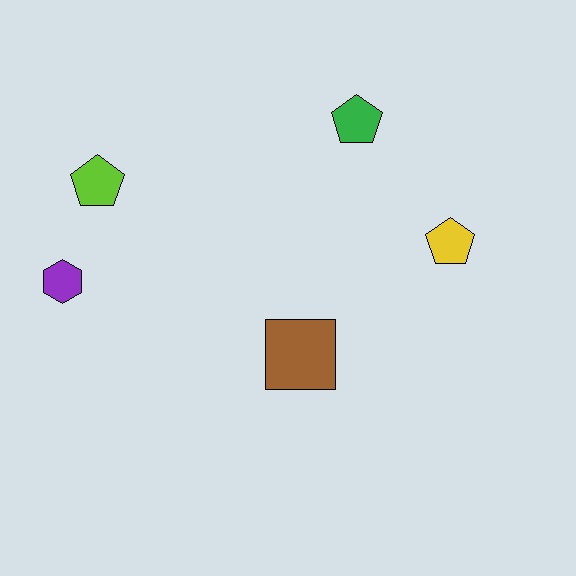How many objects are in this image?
There are 5 objects.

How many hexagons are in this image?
There is 1 hexagon.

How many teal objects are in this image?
There are no teal objects.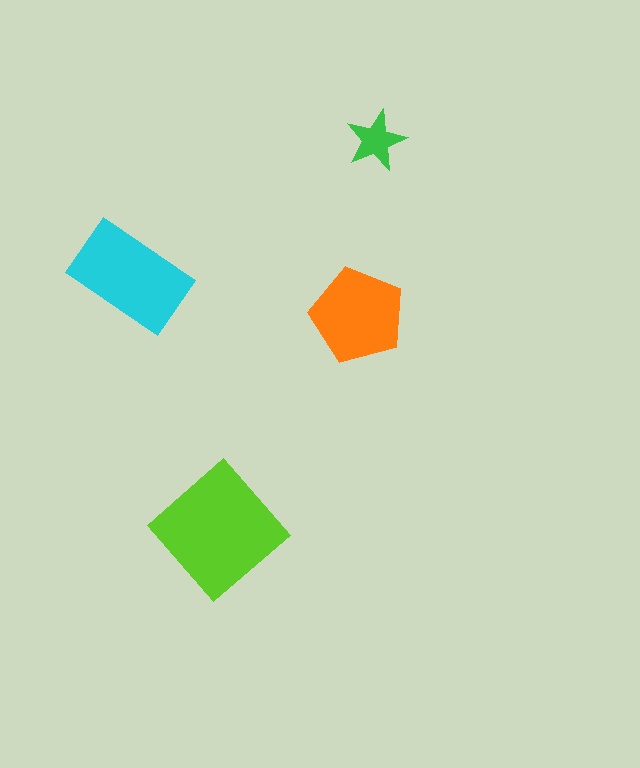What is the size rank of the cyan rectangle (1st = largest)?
2nd.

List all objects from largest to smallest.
The lime diamond, the cyan rectangle, the orange pentagon, the green star.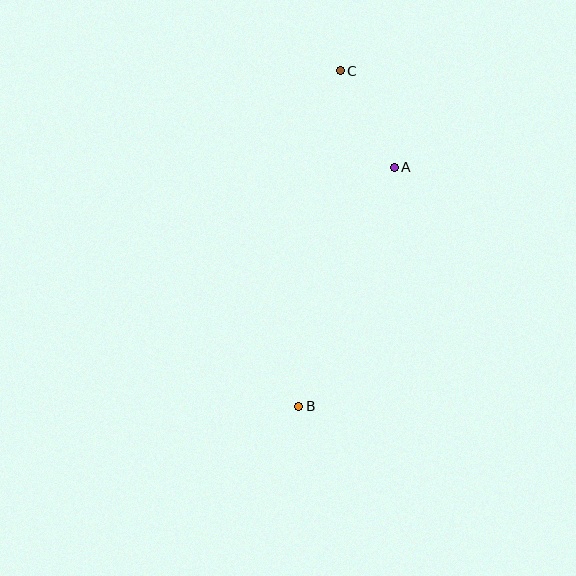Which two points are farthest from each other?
Points B and C are farthest from each other.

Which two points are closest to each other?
Points A and C are closest to each other.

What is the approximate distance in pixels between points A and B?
The distance between A and B is approximately 257 pixels.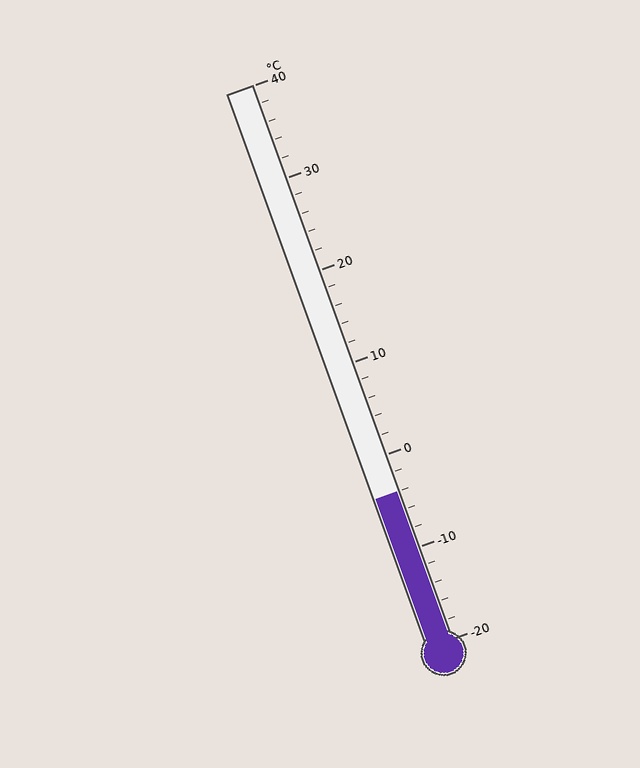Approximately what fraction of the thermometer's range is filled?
The thermometer is filled to approximately 25% of its range.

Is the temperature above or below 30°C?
The temperature is below 30°C.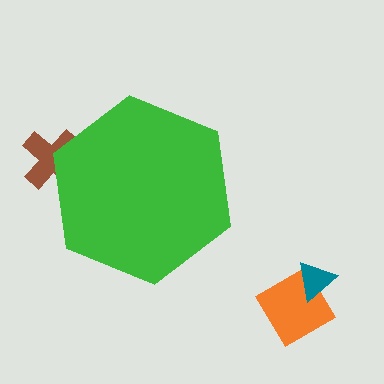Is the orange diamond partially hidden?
No, the orange diamond is fully visible.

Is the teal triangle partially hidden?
No, the teal triangle is fully visible.